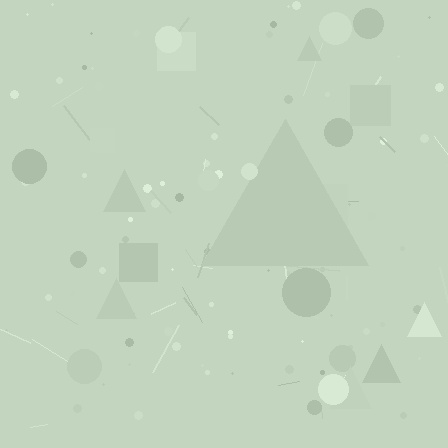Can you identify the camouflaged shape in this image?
The camouflaged shape is a triangle.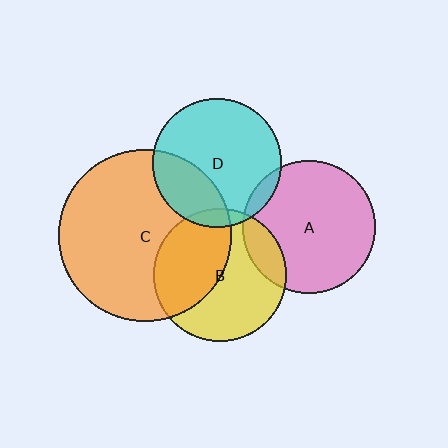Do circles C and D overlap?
Yes.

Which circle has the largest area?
Circle C (orange).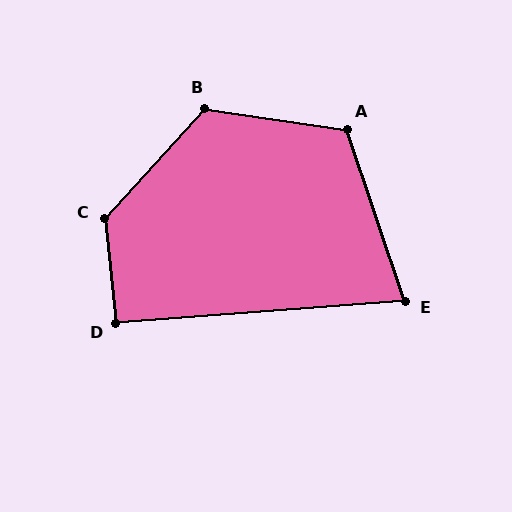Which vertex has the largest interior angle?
C, at approximately 132 degrees.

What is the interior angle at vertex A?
Approximately 117 degrees (obtuse).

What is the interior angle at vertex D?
Approximately 92 degrees (approximately right).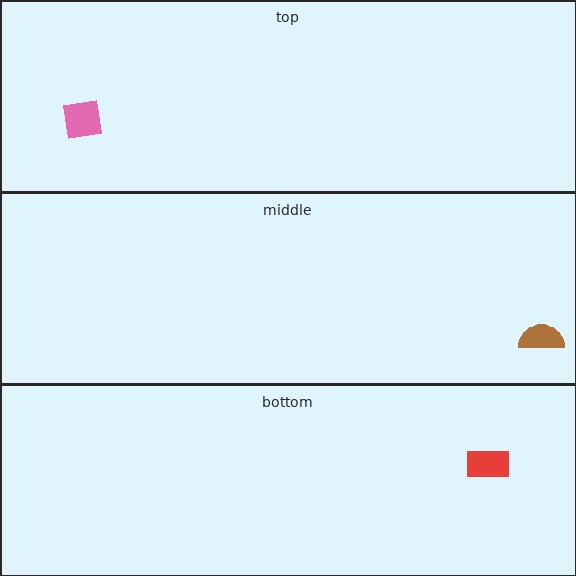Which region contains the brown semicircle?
The middle region.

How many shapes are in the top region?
1.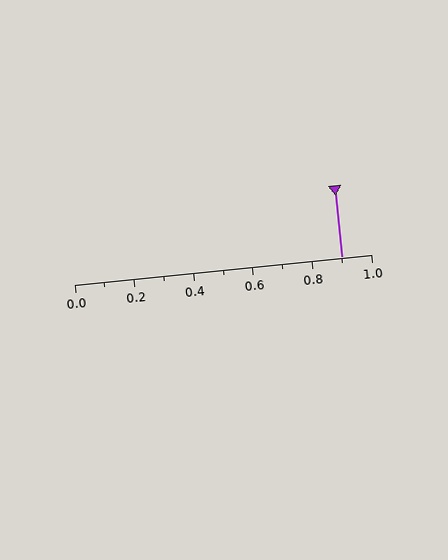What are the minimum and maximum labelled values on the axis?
The axis runs from 0.0 to 1.0.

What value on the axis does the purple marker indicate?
The marker indicates approximately 0.9.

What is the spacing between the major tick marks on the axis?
The major ticks are spaced 0.2 apart.